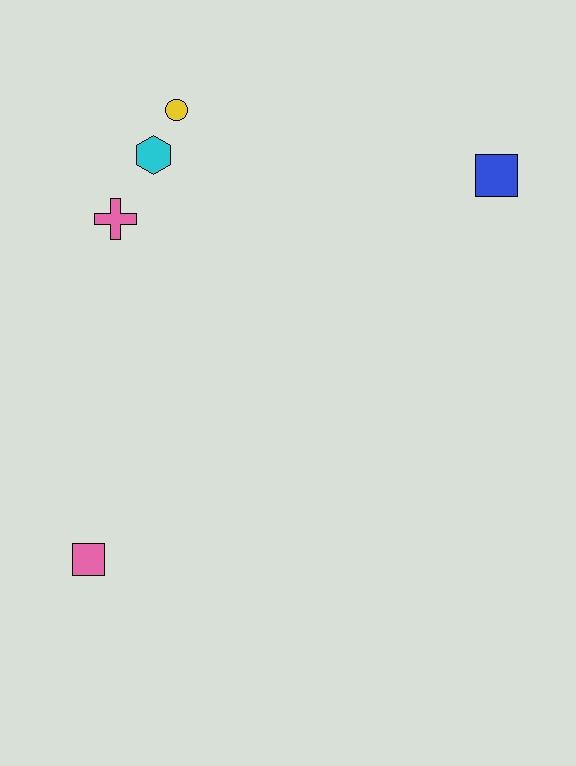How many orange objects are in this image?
There are no orange objects.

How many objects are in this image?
There are 5 objects.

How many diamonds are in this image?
There are no diamonds.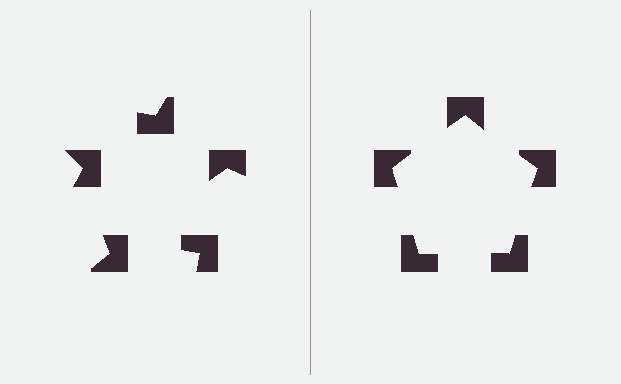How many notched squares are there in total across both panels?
10 — 5 on each side.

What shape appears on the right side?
An illusory pentagon.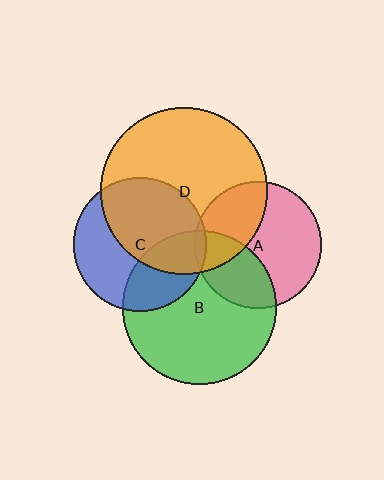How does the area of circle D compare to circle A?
Approximately 1.7 times.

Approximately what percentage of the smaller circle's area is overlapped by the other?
Approximately 35%.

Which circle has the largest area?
Circle D (orange).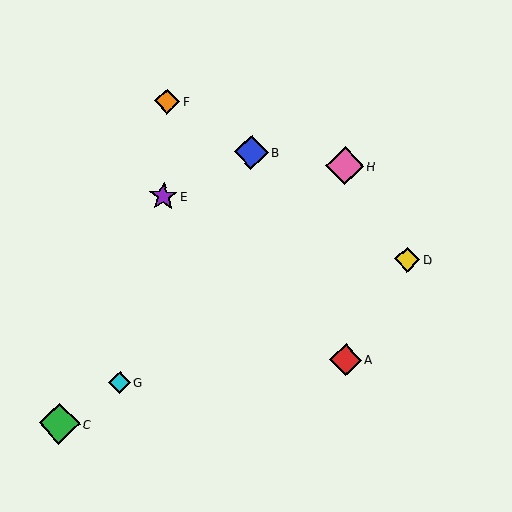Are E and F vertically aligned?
Yes, both are at x≈163.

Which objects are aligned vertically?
Objects E, F are aligned vertically.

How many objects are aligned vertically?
2 objects (E, F) are aligned vertically.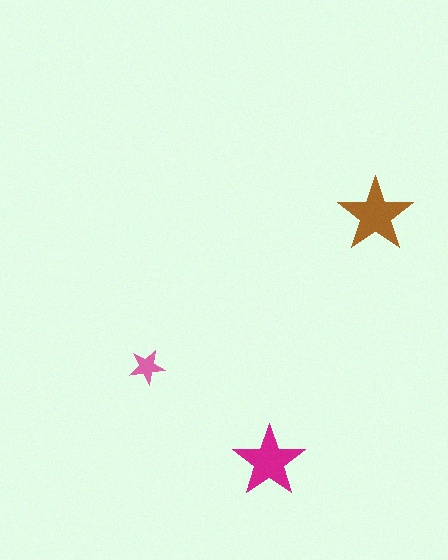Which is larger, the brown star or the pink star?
The brown one.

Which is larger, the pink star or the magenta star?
The magenta one.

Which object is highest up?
The brown star is topmost.